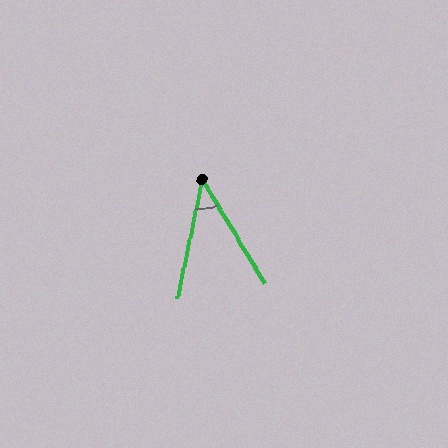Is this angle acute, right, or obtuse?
It is acute.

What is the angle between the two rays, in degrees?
Approximately 43 degrees.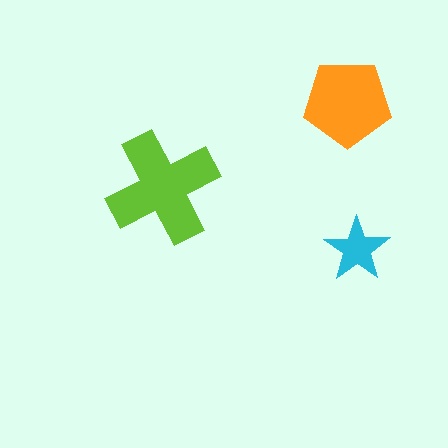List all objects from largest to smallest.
The lime cross, the orange pentagon, the cyan star.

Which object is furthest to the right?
The cyan star is rightmost.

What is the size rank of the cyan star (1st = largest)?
3rd.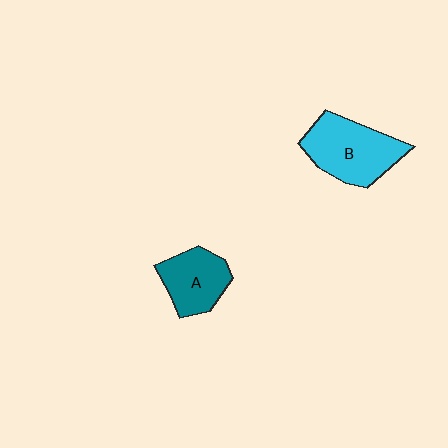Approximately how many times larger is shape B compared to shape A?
Approximately 1.4 times.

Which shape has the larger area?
Shape B (cyan).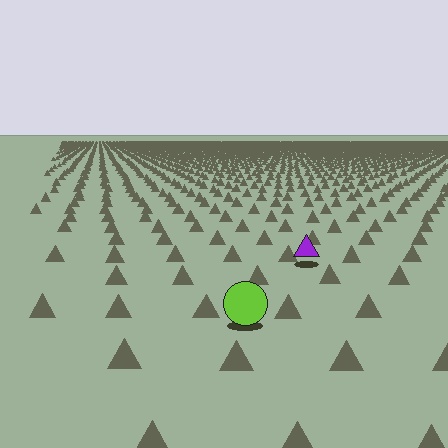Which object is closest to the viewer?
The lime circle is closest. The texture marks near it are larger and more spread out.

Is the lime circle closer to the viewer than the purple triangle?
Yes. The lime circle is closer — you can tell from the texture gradient: the ground texture is coarser near it.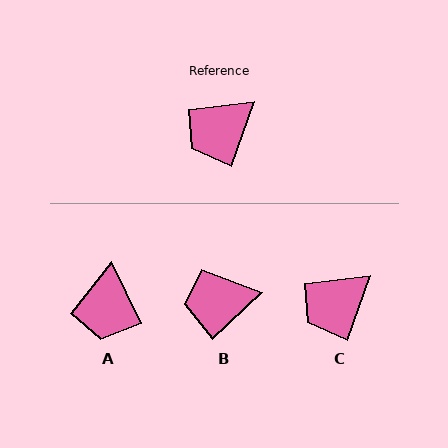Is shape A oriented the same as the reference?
No, it is off by about 45 degrees.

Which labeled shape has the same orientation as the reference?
C.